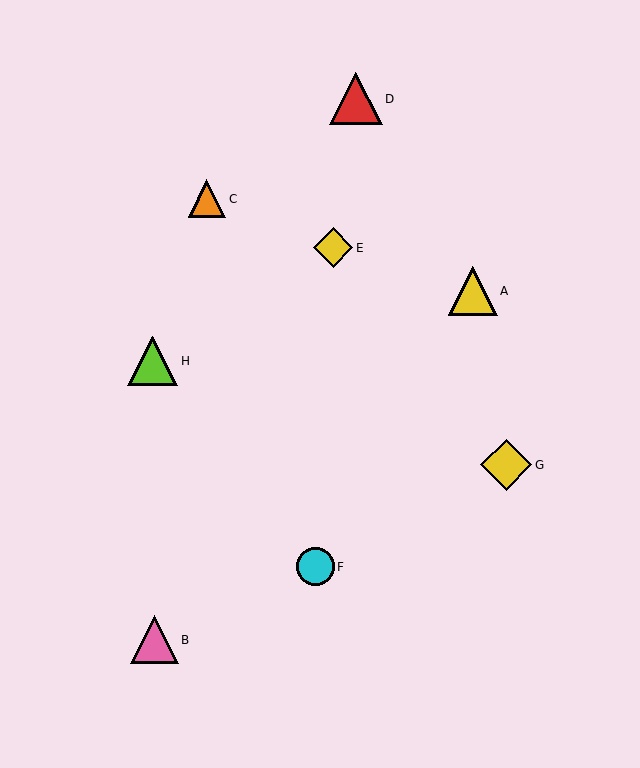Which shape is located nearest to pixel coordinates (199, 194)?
The orange triangle (labeled C) at (207, 199) is nearest to that location.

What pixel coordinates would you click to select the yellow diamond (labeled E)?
Click at (333, 248) to select the yellow diamond E.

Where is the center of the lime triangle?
The center of the lime triangle is at (153, 361).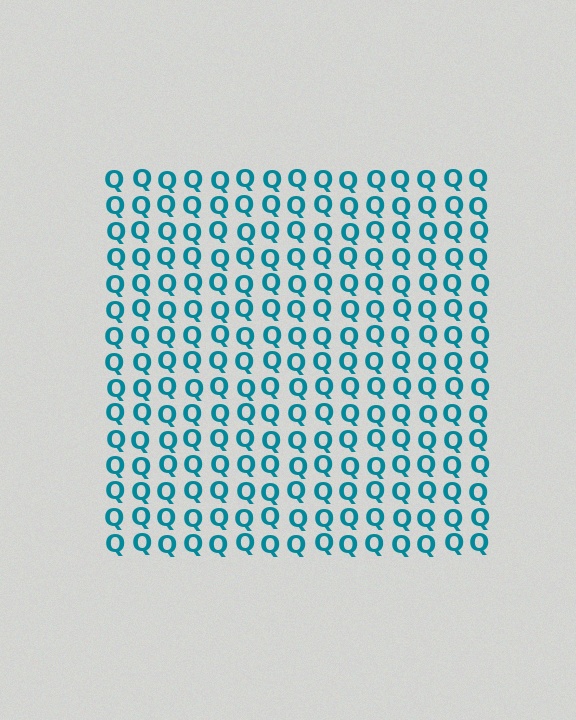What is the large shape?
The large shape is a square.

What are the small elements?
The small elements are letter Q's.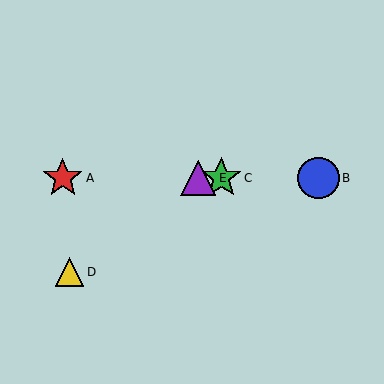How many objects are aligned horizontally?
4 objects (A, B, C, E) are aligned horizontally.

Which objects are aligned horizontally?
Objects A, B, C, E are aligned horizontally.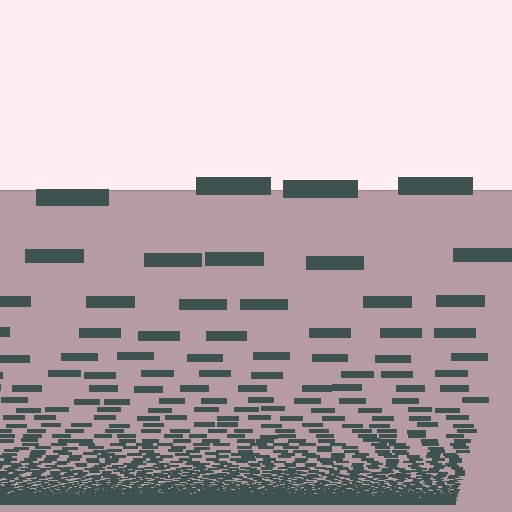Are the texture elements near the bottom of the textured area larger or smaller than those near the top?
Smaller. The gradient is inverted — elements near the bottom are smaller and denser.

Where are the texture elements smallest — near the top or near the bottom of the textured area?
Near the bottom.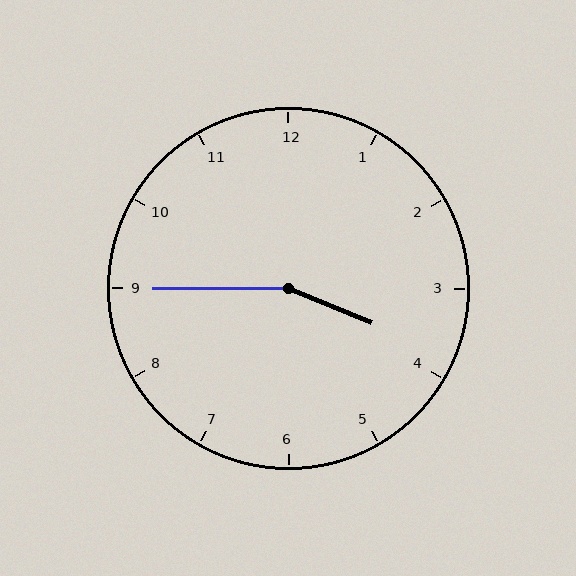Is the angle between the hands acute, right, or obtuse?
It is obtuse.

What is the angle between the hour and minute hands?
Approximately 158 degrees.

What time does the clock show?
3:45.